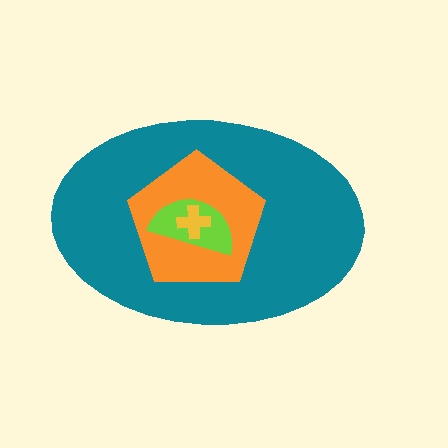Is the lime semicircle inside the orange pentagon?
Yes.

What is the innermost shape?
The yellow cross.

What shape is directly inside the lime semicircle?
The yellow cross.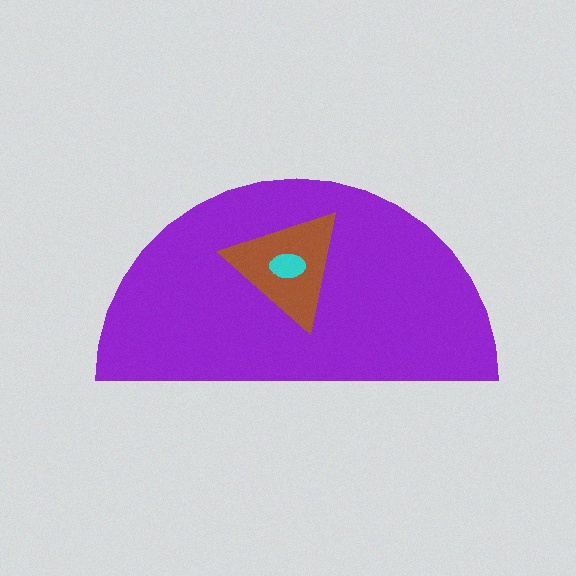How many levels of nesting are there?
3.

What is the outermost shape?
The purple semicircle.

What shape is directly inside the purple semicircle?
The brown triangle.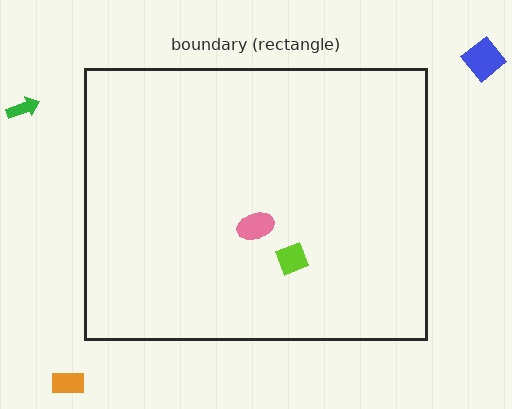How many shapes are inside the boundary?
2 inside, 3 outside.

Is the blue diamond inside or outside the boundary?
Outside.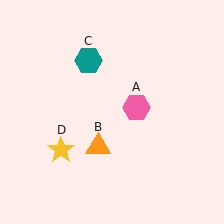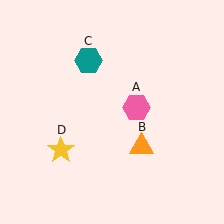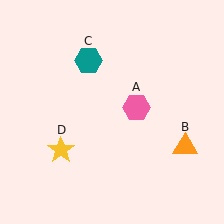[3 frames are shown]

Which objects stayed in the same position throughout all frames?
Pink hexagon (object A) and teal hexagon (object C) and yellow star (object D) remained stationary.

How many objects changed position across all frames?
1 object changed position: orange triangle (object B).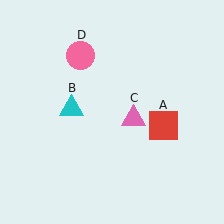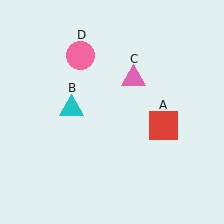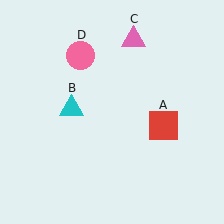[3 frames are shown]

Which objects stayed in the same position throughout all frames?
Red square (object A) and cyan triangle (object B) and pink circle (object D) remained stationary.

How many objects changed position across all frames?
1 object changed position: pink triangle (object C).